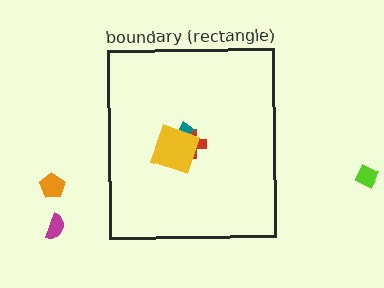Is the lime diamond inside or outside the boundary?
Outside.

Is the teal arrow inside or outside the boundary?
Inside.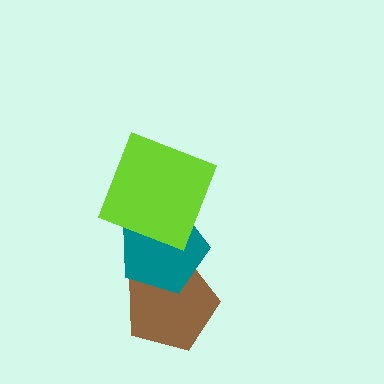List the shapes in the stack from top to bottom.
From top to bottom: the lime square, the teal pentagon, the brown pentagon.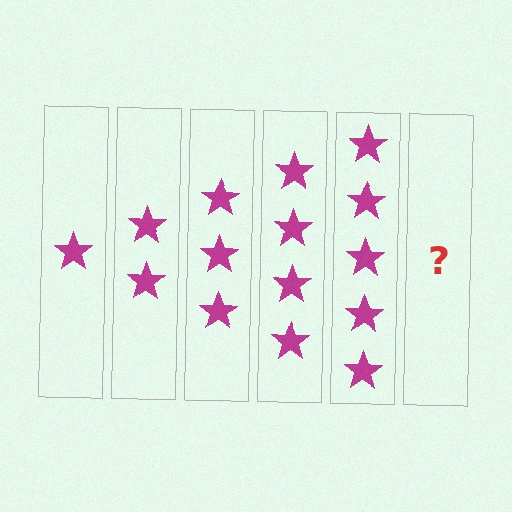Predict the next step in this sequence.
The next step is 6 stars.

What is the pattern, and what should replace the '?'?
The pattern is that each step adds one more star. The '?' should be 6 stars.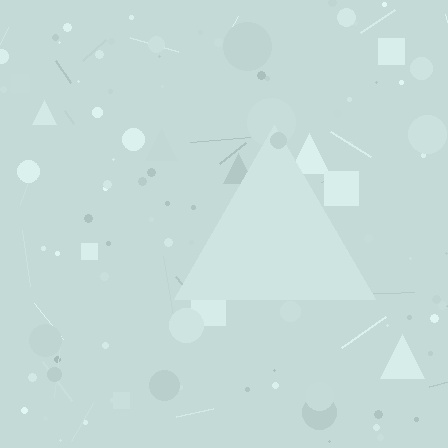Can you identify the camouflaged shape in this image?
The camouflaged shape is a triangle.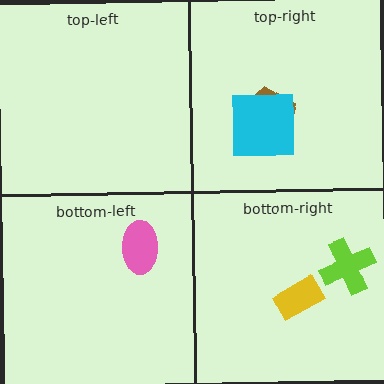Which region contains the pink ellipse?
The bottom-left region.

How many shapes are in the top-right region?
2.